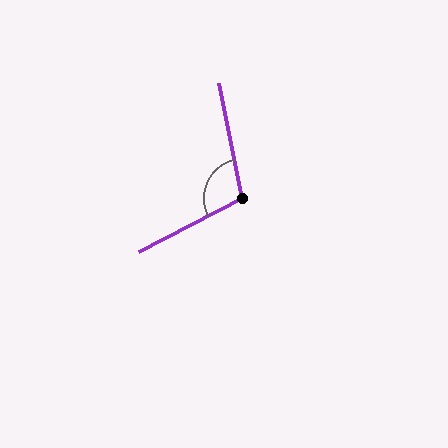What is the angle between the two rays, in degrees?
Approximately 106 degrees.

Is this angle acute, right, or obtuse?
It is obtuse.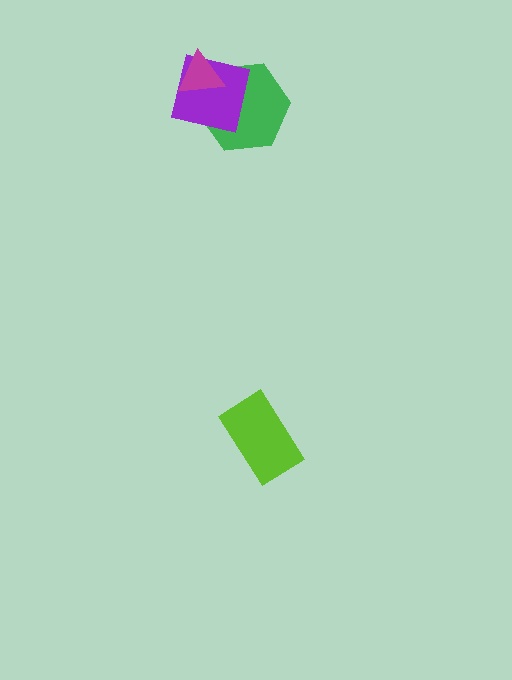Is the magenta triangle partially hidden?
No, no other shape covers it.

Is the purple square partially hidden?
Yes, it is partially covered by another shape.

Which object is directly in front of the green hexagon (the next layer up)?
The purple square is directly in front of the green hexagon.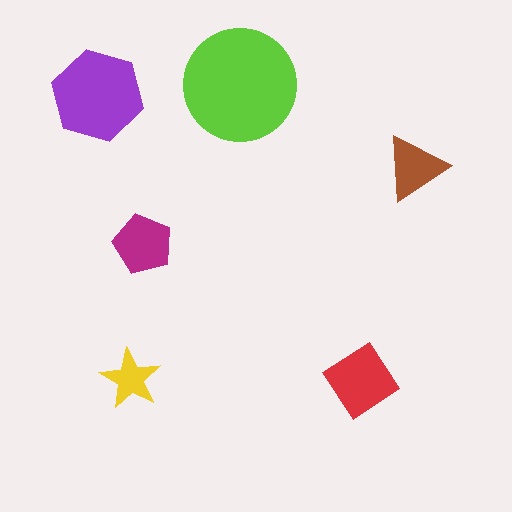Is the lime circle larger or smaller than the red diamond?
Larger.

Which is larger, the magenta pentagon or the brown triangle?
The magenta pentagon.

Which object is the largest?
The lime circle.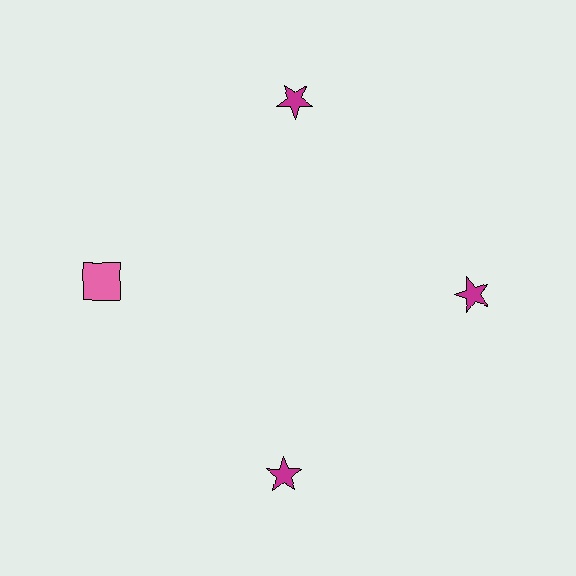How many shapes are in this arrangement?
There are 4 shapes arranged in a ring pattern.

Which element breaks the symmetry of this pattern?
The pink square at roughly the 9 o'clock position breaks the symmetry. All other shapes are magenta stars.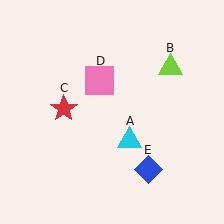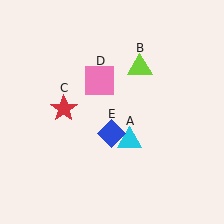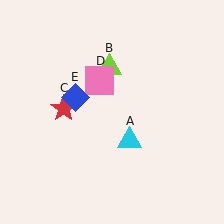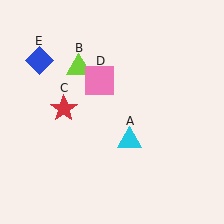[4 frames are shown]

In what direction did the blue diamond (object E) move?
The blue diamond (object E) moved up and to the left.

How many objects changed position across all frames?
2 objects changed position: lime triangle (object B), blue diamond (object E).